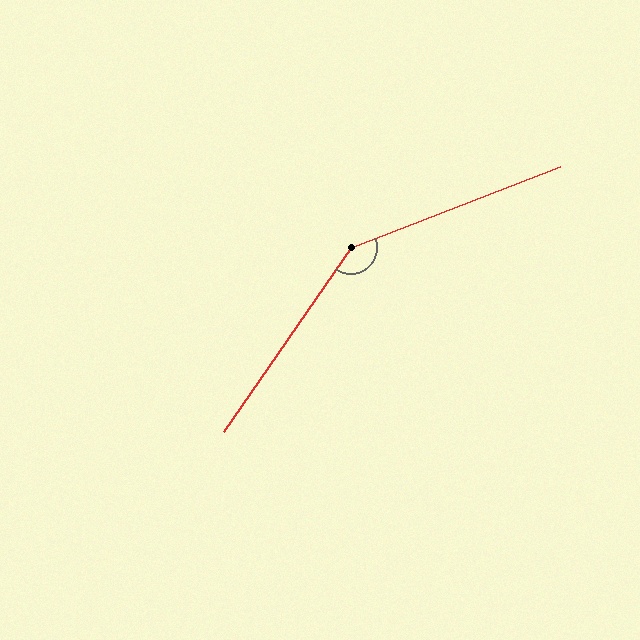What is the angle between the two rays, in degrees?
Approximately 146 degrees.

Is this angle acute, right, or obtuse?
It is obtuse.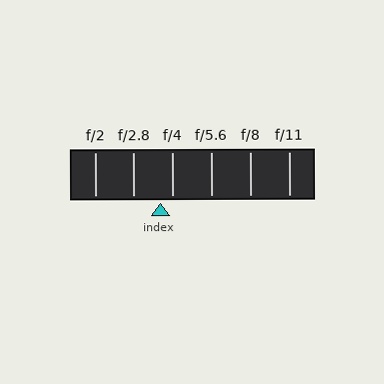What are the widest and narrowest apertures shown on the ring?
The widest aperture shown is f/2 and the narrowest is f/11.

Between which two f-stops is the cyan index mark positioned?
The index mark is between f/2.8 and f/4.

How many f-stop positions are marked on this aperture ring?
There are 6 f-stop positions marked.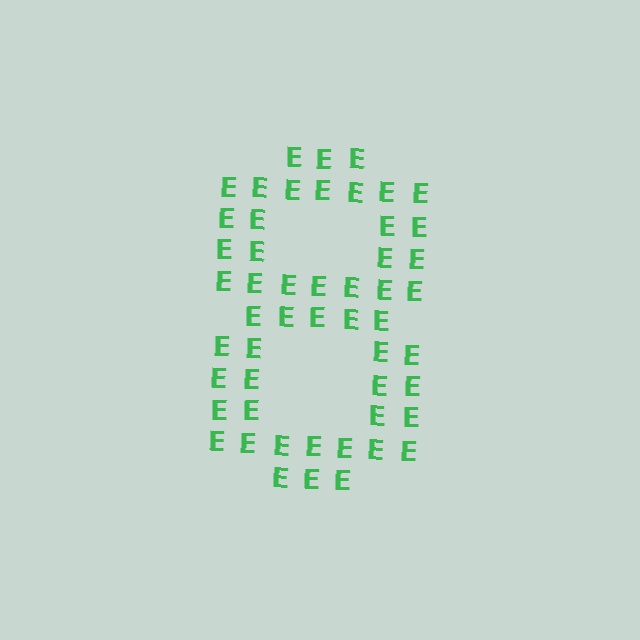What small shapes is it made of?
It is made of small letter E's.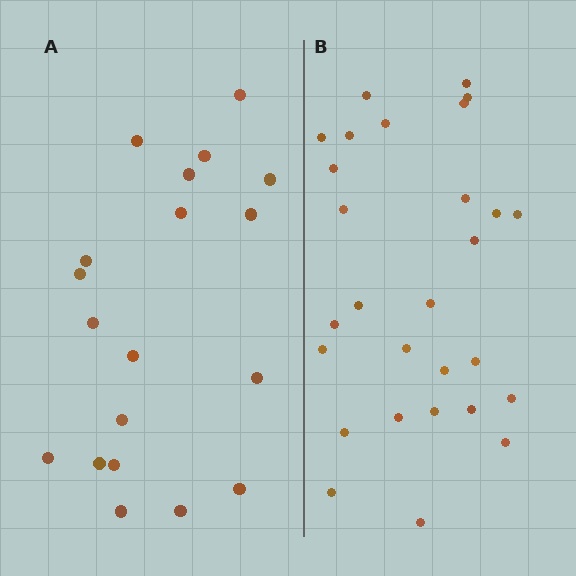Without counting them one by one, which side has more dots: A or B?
Region B (the right region) has more dots.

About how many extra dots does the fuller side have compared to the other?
Region B has roughly 8 or so more dots than region A.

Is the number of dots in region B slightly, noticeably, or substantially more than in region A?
Region B has substantially more. The ratio is roughly 1.5 to 1.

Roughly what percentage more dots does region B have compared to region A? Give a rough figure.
About 45% more.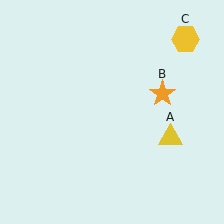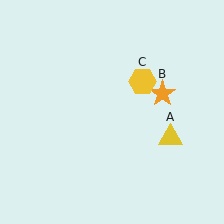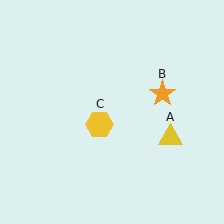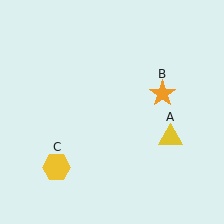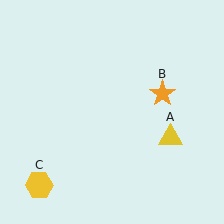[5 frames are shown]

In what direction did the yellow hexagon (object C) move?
The yellow hexagon (object C) moved down and to the left.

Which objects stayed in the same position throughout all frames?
Yellow triangle (object A) and orange star (object B) remained stationary.